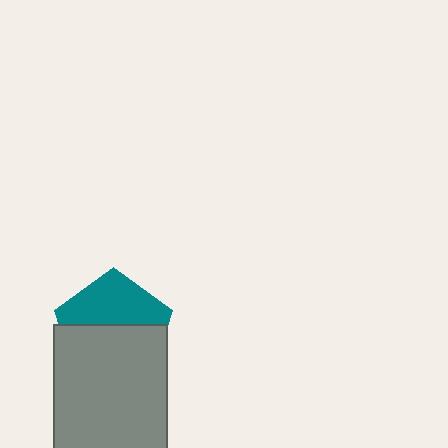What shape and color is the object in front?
The object in front is a gray rectangle.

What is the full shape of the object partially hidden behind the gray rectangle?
The partially hidden object is a teal pentagon.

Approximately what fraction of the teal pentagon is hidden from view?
Roughly 57% of the teal pentagon is hidden behind the gray rectangle.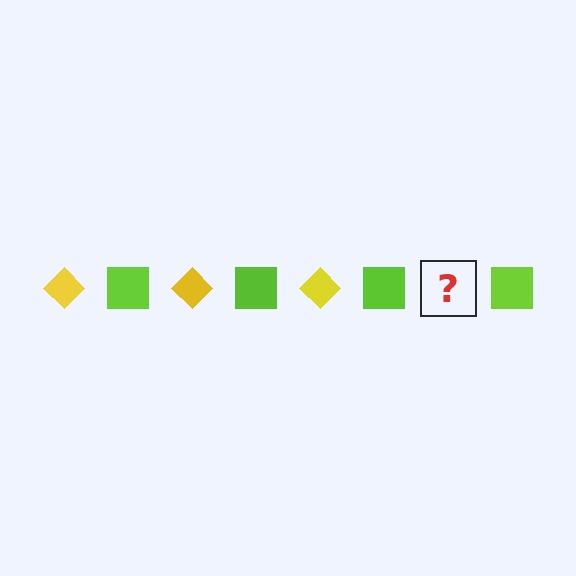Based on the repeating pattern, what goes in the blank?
The blank should be a yellow diamond.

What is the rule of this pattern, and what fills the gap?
The rule is that the pattern alternates between yellow diamond and lime square. The gap should be filled with a yellow diamond.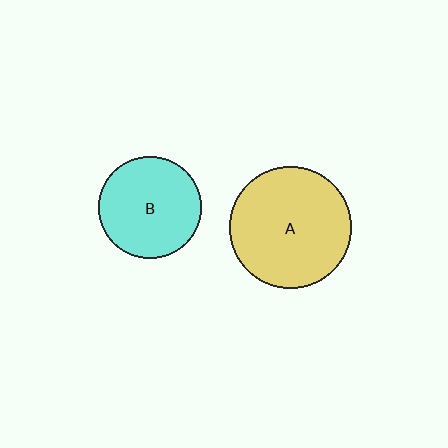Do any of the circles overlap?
No, none of the circles overlap.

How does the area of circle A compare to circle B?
Approximately 1.4 times.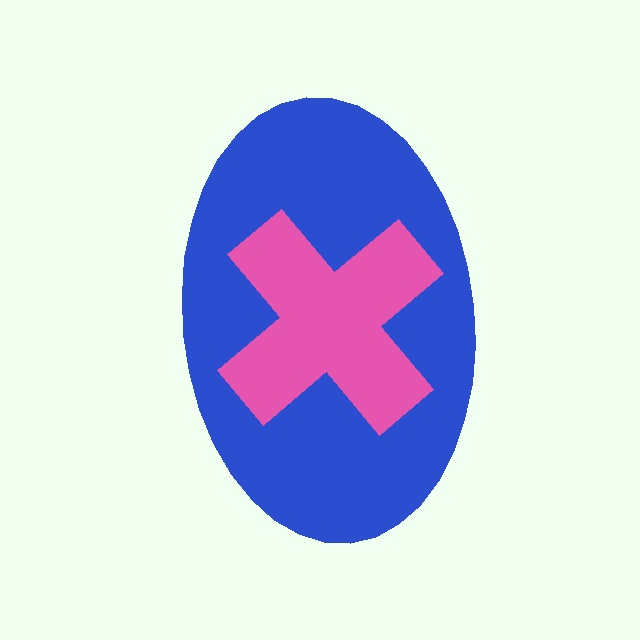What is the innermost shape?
The pink cross.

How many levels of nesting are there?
2.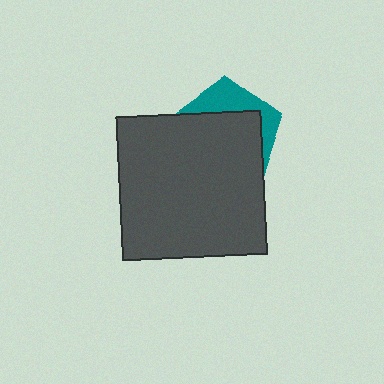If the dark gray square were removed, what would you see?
You would see the complete teal pentagon.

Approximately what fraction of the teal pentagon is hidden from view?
Roughly 69% of the teal pentagon is hidden behind the dark gray square.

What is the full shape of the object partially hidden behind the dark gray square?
The partially hidden object is a teal pentagon.